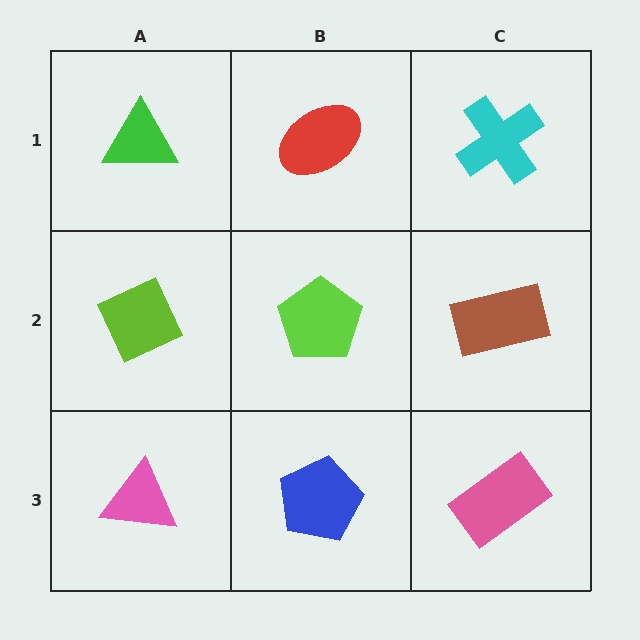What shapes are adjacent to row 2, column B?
A red ellipse (row 1, column B), a blue pentagon (row 3, column B), a lime diamond (row 2, column A), a brown rectangle (row 2, column C).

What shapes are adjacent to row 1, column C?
A brown rectangle (row 2, column C), a red ellipse (row 1, column B).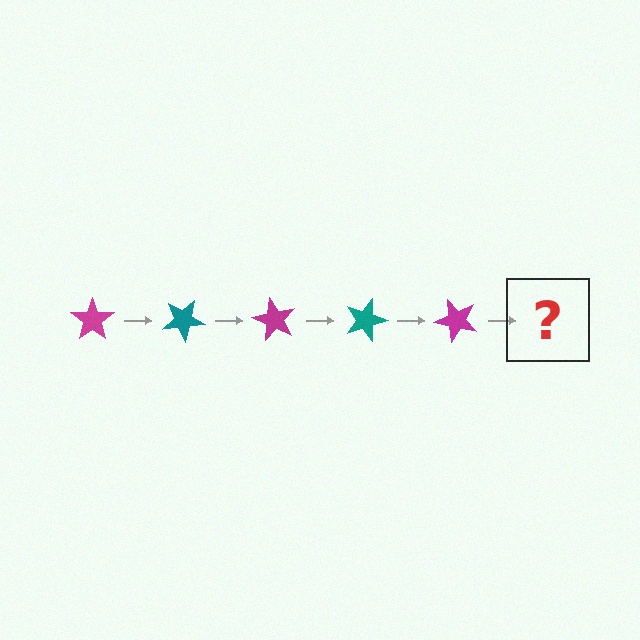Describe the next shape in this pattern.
It should be a teal star, rotated 150 degrees from the start.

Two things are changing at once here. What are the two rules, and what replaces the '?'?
The two rules are that it rotates 30 degrees each step and the color cycles through magenta and teal. The '?' should be a teal star, rotated 150 degrees from the start.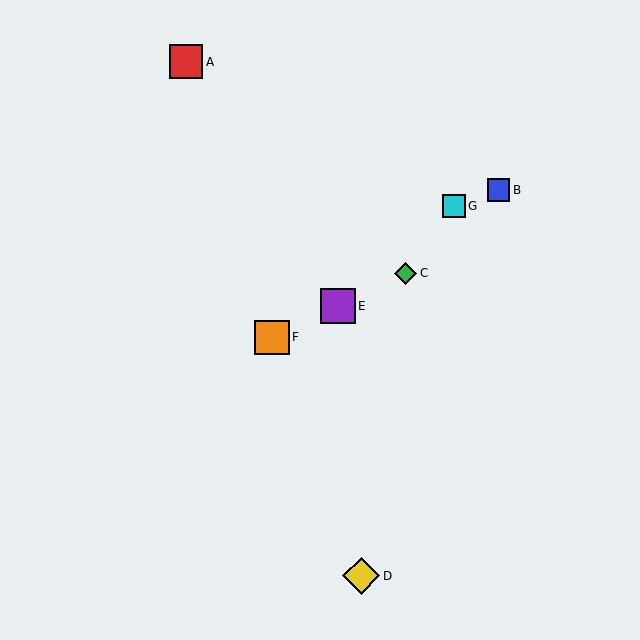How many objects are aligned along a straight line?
3 objects (C, E, F) are aligned along a straight line.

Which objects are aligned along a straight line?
Objects C, E, F are aligned along a straight line.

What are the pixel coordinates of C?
Object C is at (405, 273).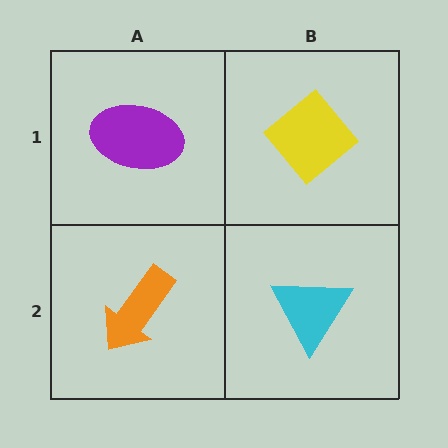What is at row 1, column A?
A purple ellipse.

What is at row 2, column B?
A cyan triangle.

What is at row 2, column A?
An orange arrow.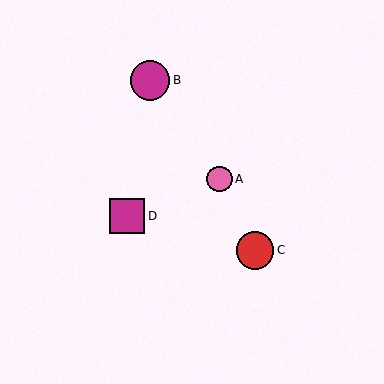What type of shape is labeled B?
Shape B is a magenta circle.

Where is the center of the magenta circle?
The center of the magenta circle is at (150, 80).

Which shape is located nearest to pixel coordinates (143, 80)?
The magenta circle (labeled B) at (150, 80) is nearest to that location.